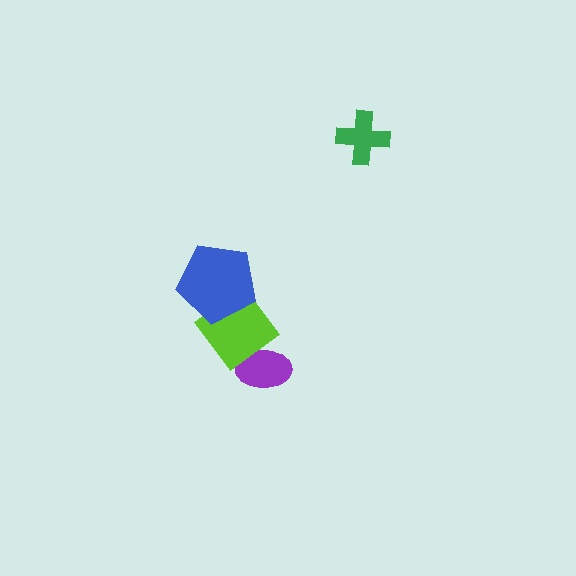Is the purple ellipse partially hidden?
Yes, it is partially covered by another shape.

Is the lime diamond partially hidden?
Yes, it is partially covered by another shape.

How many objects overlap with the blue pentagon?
1 object overlaps with the blue pentagon.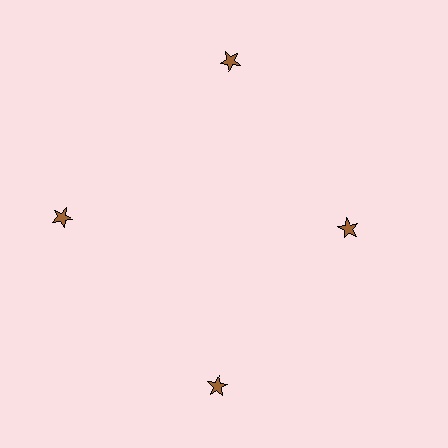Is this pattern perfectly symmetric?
No. The 4 brown stars are arranged in a ring, but one element near the 3 o'clock position is pulled inward toward the center, breaking the 4-fold rotational symmetry.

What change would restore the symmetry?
The symmetry would be restored by moving it outward, back onto the ring so that all 4 stars sit at equal angles and equal distance from the center.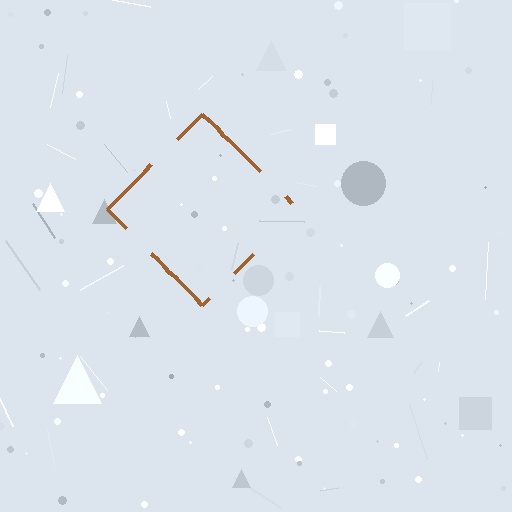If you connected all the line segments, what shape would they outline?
They would outline a diamond.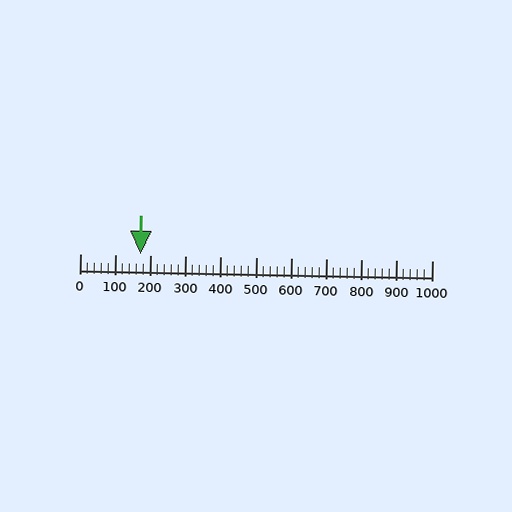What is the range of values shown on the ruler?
The ruler shows values from 0 to 1000.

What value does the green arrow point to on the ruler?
The green arrow points to approximately 171.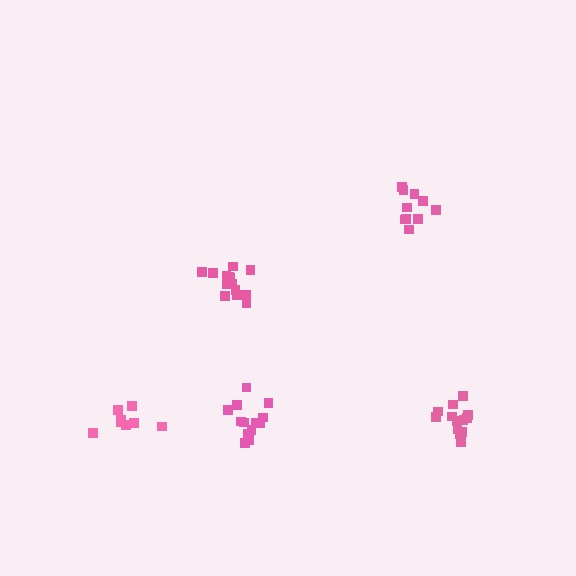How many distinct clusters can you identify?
There are 5 distinct clusters.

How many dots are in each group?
Group 1: 8 dots, Group 2: 14 dots, Group 3: 10 dots, Group 4: 13 dots, Group 5: 14 dots (59 total).